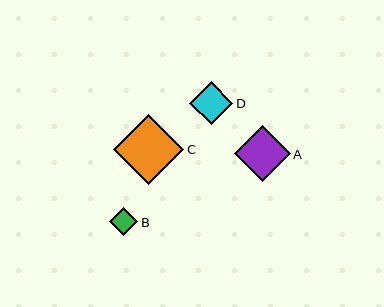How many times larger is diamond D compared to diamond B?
Diamond D is approximately 1.5 times the size of diamond B.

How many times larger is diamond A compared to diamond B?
Diamond A is approximately 2.0 times the size of diamond B.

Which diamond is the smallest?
Diamond B is the smallest with a size of approximately 28 pixels.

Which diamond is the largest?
Diamond C is the largest with a size of approximately 70 pixels.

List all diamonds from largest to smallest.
From largest to smallest: C, A, D, B.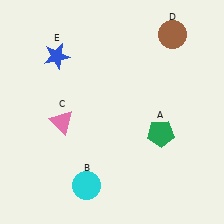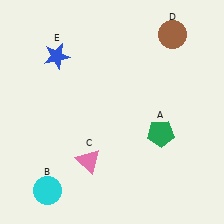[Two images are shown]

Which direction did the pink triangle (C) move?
The pink triangle (C) moved down.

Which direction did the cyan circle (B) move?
The cyan circle (B) moved left.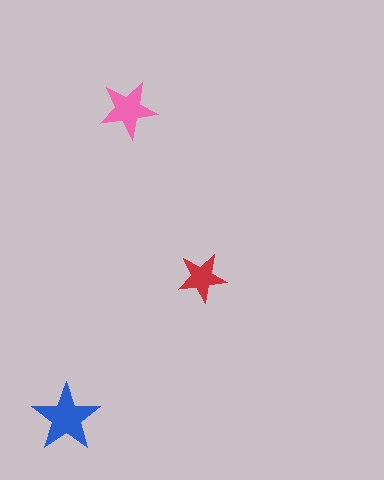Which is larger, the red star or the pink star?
The pink one.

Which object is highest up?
The pink star is topmost.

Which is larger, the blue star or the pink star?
The blue one.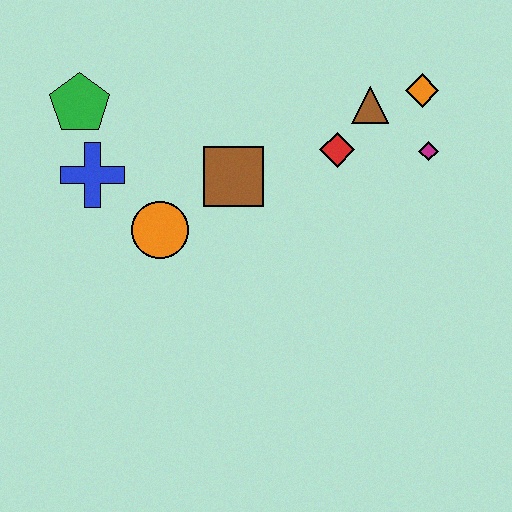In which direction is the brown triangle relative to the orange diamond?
The brown triangle is to the left of the orange diamond.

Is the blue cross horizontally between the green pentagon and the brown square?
Yes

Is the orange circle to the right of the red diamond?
No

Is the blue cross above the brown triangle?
No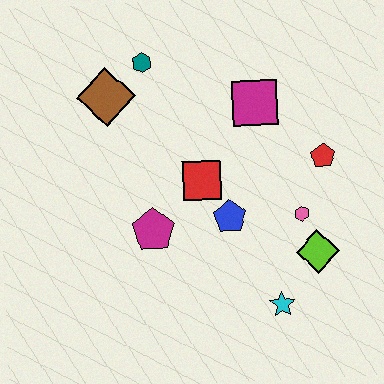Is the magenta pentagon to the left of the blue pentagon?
Yes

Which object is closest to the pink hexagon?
The lime diamond is closest to the pink hexagon.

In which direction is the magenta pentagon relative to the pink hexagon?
The magenta pentagon is to the left of the pink hexagon.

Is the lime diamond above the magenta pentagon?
No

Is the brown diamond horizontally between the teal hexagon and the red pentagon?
No